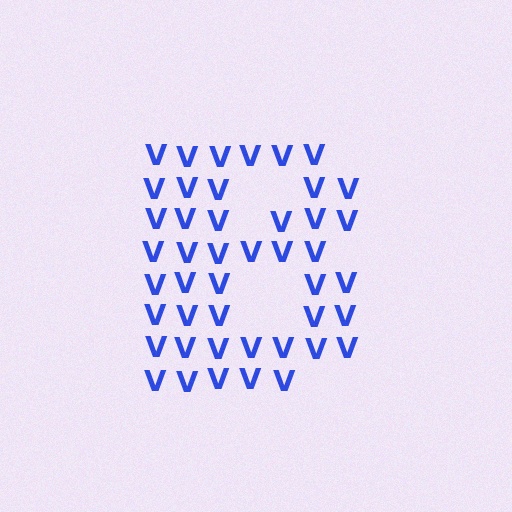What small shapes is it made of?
It is made of small letter V's.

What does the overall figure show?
The overall figure shows the letter B.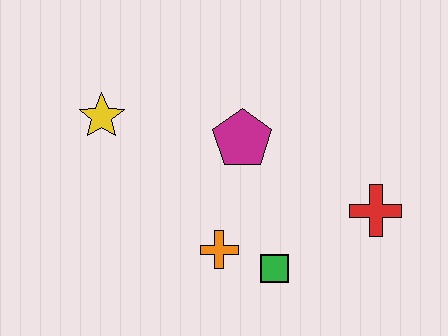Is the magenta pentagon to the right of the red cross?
No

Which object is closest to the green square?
The orange cross is closest to the green square.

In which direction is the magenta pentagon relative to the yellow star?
The magenta pentagon is to the right of the yellow star.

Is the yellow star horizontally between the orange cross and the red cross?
No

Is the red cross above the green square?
Yes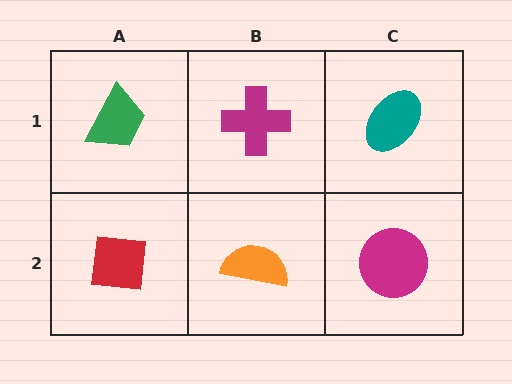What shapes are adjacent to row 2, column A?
A green trapezoid (row 1, column A), an orange semicircle (row 2, column B).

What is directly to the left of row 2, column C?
An orange semicircle.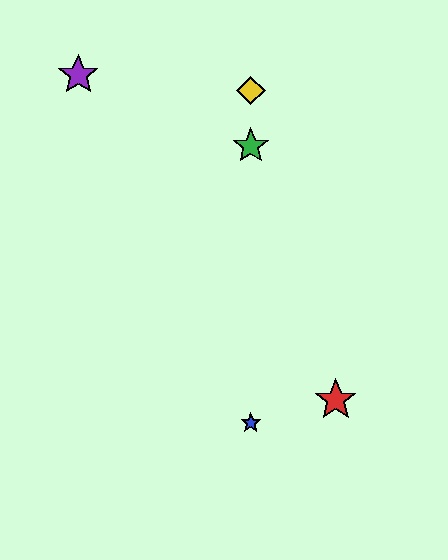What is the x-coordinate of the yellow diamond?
The yellow diamond is at x≈251.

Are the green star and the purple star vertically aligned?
No, the green star is at x≈251 and the purple star is at x≈78.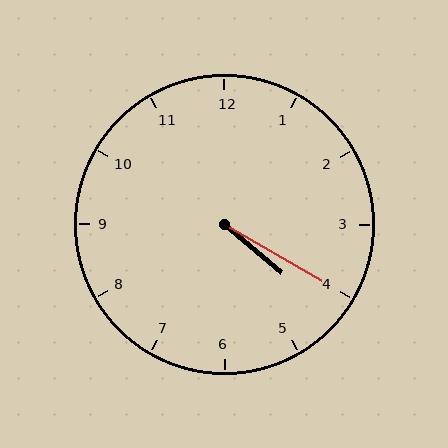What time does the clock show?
4:20.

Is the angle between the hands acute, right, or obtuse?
It is acute.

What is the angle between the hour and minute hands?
Approximately 10 degrees.